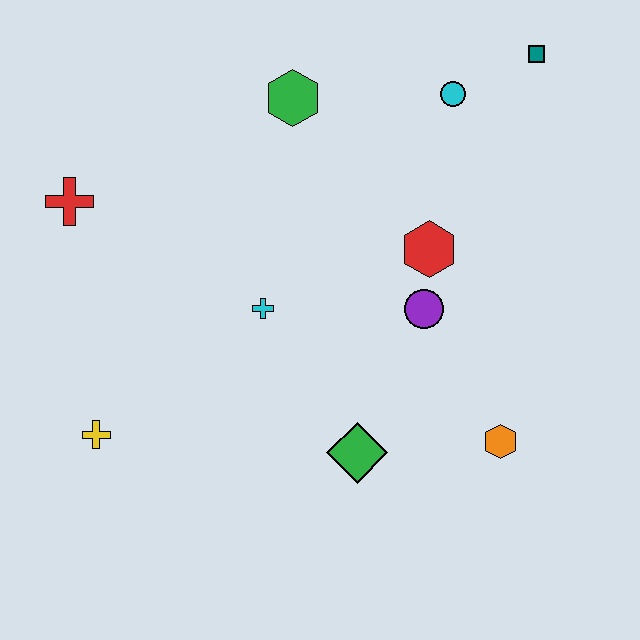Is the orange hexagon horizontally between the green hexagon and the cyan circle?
No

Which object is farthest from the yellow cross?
The teal square is farthest from the yellow cross.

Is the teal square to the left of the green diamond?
No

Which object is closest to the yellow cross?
The cyan cross is closest to the yellow cross.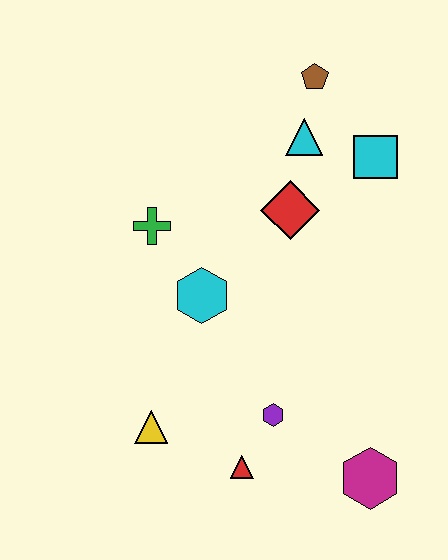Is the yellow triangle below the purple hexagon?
Yes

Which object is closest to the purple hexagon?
The red triangle is closest to the purple hexagon.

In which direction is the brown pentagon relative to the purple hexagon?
The brown pentagon is above the purple hexagon.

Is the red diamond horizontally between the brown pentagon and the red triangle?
Yes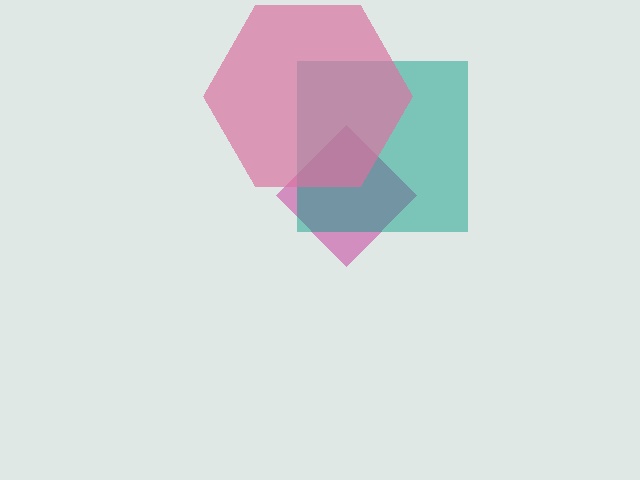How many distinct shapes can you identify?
There are 3 distinct shapes: a magenta diamond, a teal square, a pink hexagon.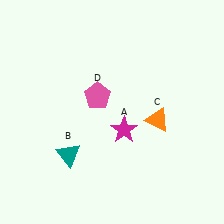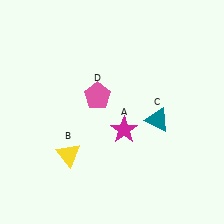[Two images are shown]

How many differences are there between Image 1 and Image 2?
There are 2 differences between the two images.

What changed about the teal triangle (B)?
In Image 1, B is teal. In Image 2, it changed to yellow.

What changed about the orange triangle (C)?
In Image 1, C is orange. In Image 2, it changed to teal.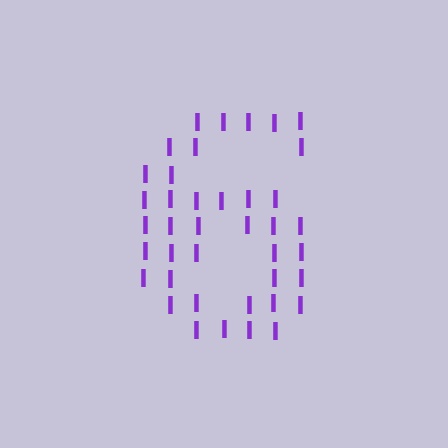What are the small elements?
The small elements are letter I's.